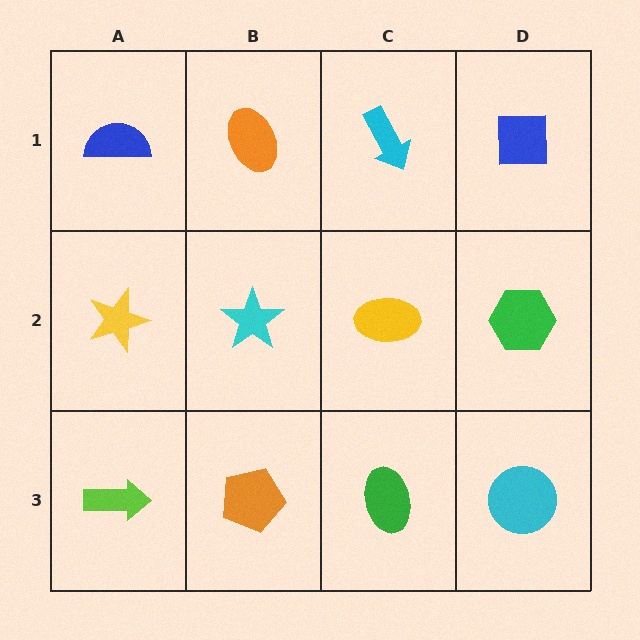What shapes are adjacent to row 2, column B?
An orange ellipse (row 1, column B), an orange pentagon (row 3, column B), a yellow star (row 2, column A), a yellow ellipse (row 2, column C).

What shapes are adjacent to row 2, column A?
A blue semicircle (row 1, column A), a lime arrow (row 3, column A), a cyan star (row 2, column B).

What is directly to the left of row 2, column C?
A cyan star.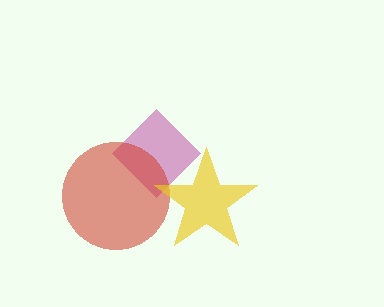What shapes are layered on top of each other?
The layered shapes are: a magenta diamond, a red circle, a yellow star.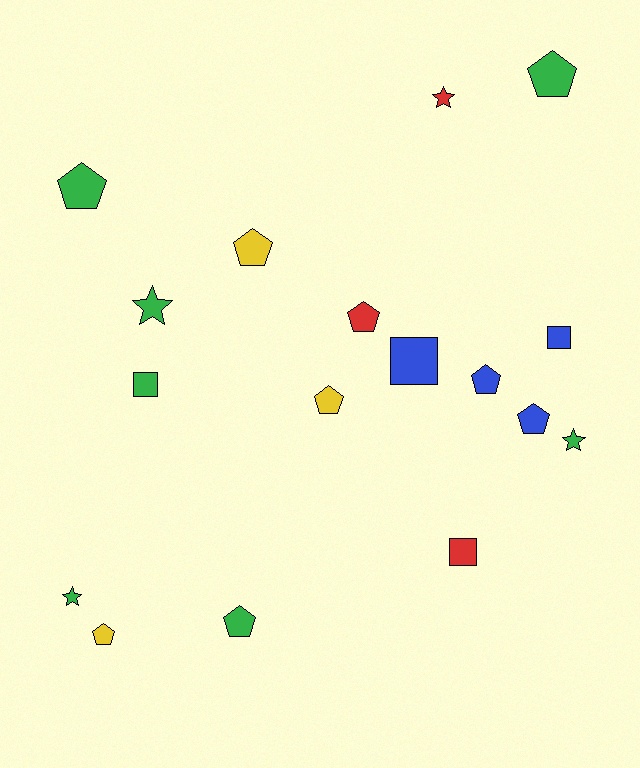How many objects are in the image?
There are 17 objects.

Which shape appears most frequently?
Pentagon, with 9 objects.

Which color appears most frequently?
Green, with 7 objects.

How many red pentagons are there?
There is 1 red pentagon.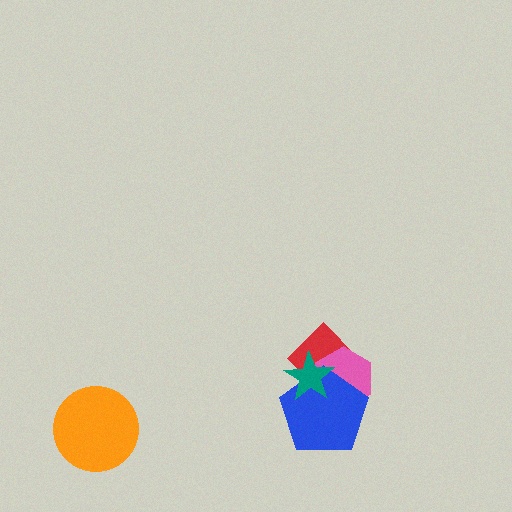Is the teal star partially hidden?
No, no other shape covers it.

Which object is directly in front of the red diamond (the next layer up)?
The pink hexagon is directly in front of the red diamond.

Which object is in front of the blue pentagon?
The teal star is in front of the blue pentagon.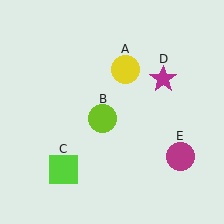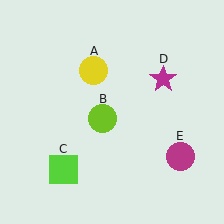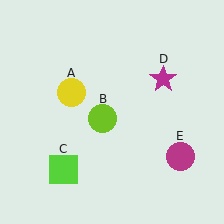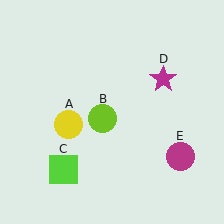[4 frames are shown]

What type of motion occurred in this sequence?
The yellow circle (object A) rotated counterclockwise around the center of the scene.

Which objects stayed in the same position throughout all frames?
Lime circle (object B) and lime square (object C) and magenta star (object D) and magenta circle (object E) remained stationary.